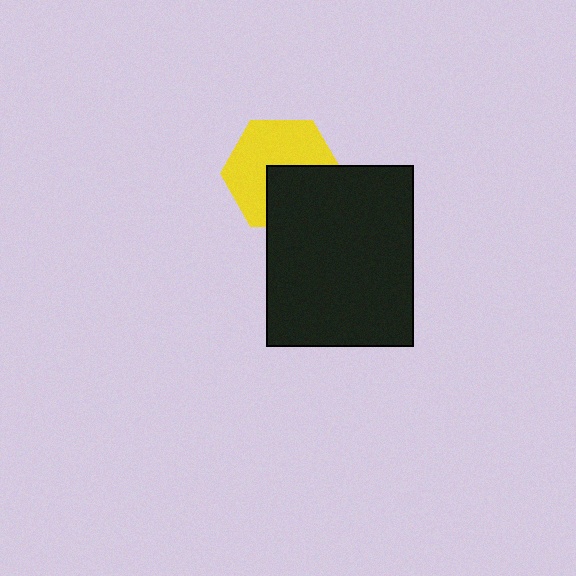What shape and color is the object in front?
The object in front is a black rectangle.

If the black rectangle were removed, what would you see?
You would see the complete yellow hexagon.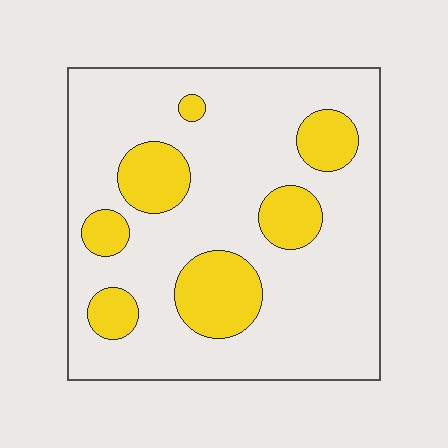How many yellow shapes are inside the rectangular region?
7.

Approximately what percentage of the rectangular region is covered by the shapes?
Approximately 20%.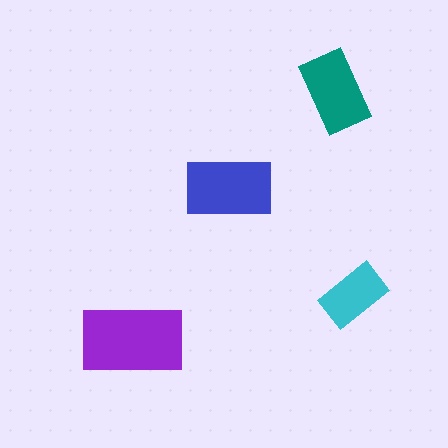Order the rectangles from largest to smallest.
the purple one, the blue one, the teal one, the cyan one.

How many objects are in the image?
There are 4 objects in the image.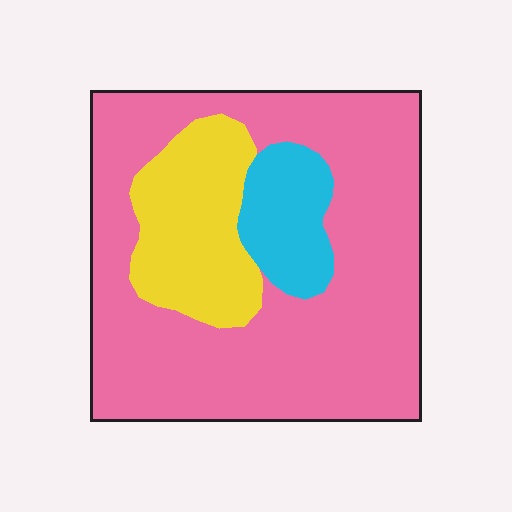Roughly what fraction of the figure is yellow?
Yellow covers roughly 20% of the figure.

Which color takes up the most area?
Pink, at roughly 70%.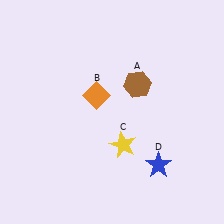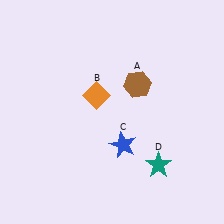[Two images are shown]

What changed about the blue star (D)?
In Image 1, D is blue. In Image 2, it changed to teal.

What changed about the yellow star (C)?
In Image 1, C is yellow. In Image 2, it changed to blue.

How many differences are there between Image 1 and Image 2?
There are 2 differences between the two images.